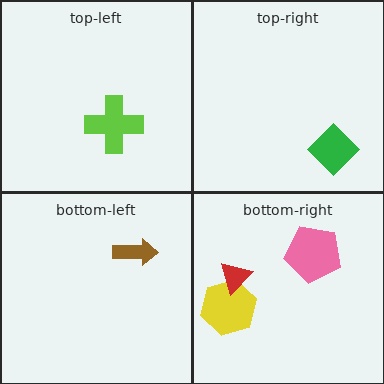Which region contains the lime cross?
The top-left region.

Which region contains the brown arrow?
The bottom-left region.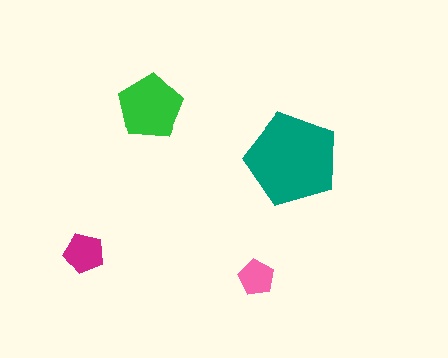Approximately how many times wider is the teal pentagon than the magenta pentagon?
About 2.5 times wider.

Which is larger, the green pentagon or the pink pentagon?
The green one.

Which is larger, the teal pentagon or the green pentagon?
The teal one.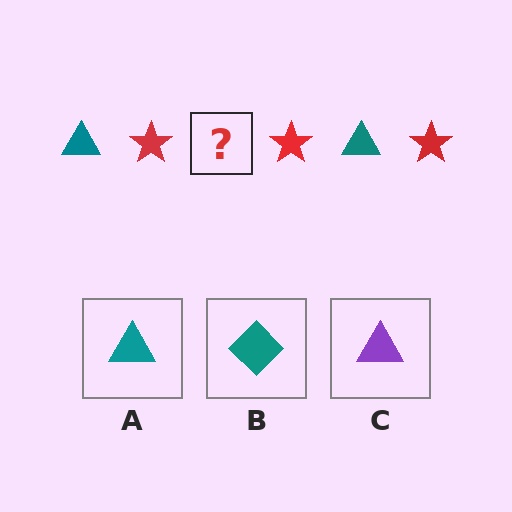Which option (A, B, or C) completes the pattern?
A.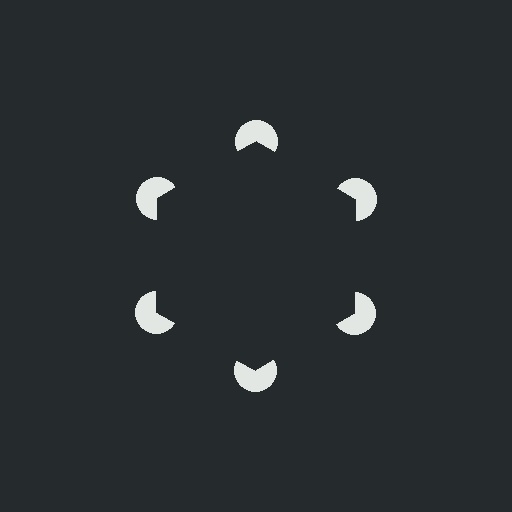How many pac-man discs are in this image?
There are 6 — one at each vertex of the illusory hexagon.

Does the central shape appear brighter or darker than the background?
It typically appears slightly darker than the background, even though no actual brightness change is drawn.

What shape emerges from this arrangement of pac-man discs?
An illusory hexagon — its edges are inferred from the aligned wedge cuts in the pac-man discs, not physically drawn.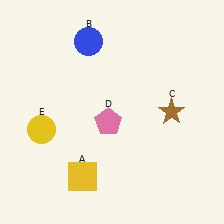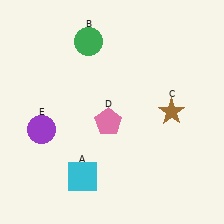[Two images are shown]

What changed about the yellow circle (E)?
In Image 1, E is yellow. In Image 2, it changed to purple.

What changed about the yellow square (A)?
In Image 1, A is yellow. In Image 2, it changed to cyan.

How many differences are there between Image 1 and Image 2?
There are 3 differences between the two images.